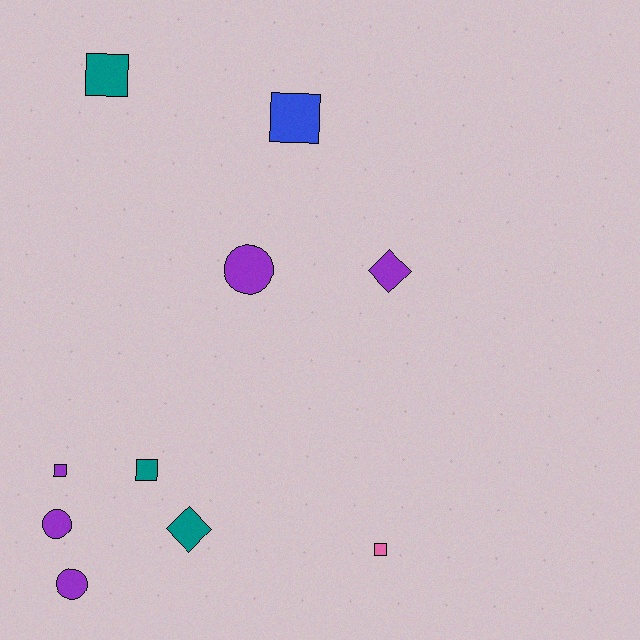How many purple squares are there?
There is 1 purple square.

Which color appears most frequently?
Purple, with 5 objects.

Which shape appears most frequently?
Square, with 5 objects.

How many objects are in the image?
There are 10 objects.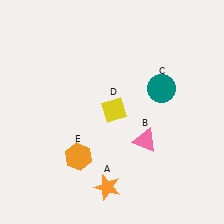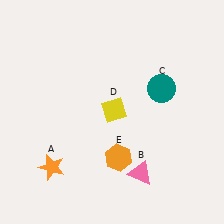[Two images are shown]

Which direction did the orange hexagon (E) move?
The orange hexagon (E) moved right.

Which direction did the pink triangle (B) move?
The pink triangle (B) moved down.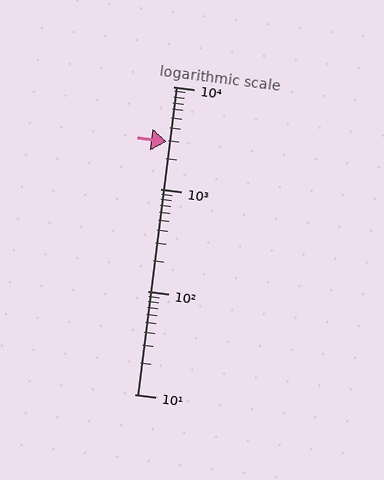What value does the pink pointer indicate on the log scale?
The pointer indicates approximately 2900.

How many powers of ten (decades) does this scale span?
The scale spans 3 decades, from 10 to 10000.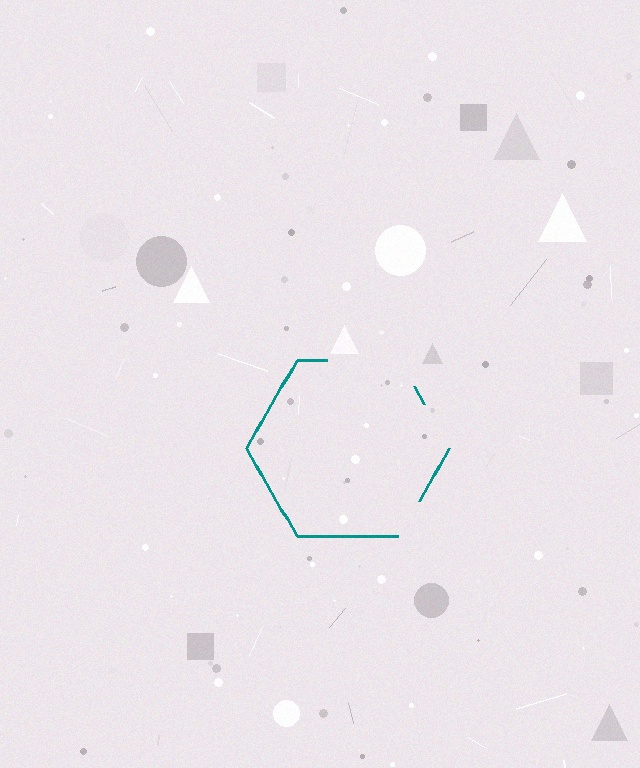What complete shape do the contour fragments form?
The contour fragments form a hexagon.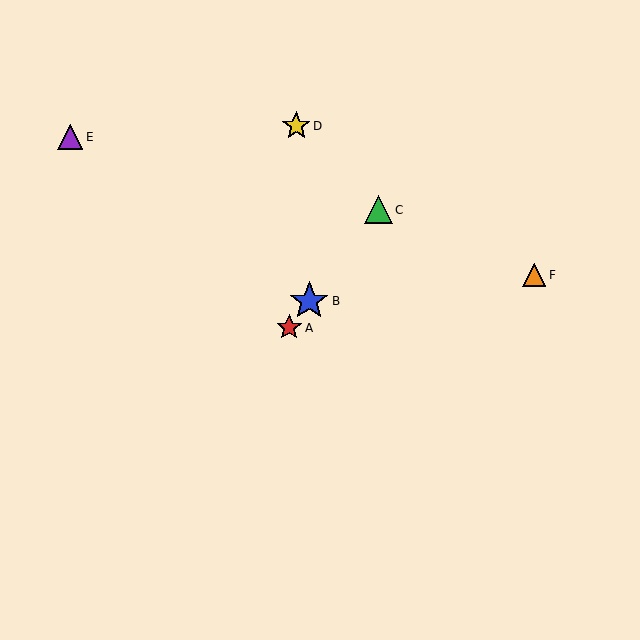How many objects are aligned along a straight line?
3 objects (A, B, C) are aligned along a straight line.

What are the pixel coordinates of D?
Object D is at (296, 126).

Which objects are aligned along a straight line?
Objects A, B, C are aligned along a straight line.